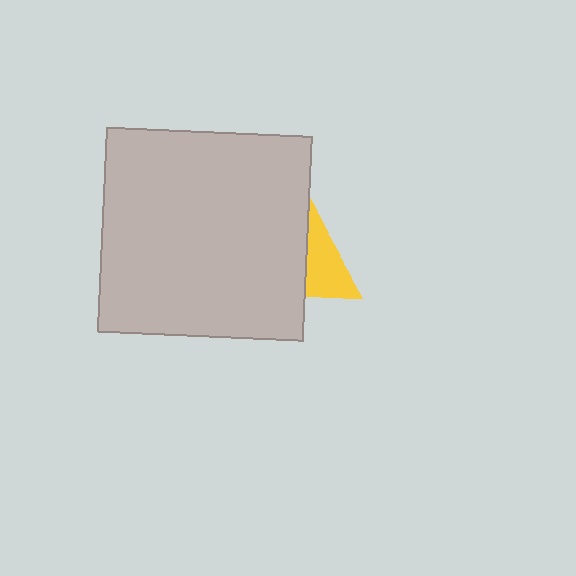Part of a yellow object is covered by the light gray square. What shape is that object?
It is a triangle.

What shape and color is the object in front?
The object in front is a light gray square.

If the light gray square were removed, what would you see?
You would see the complete yellow triangle.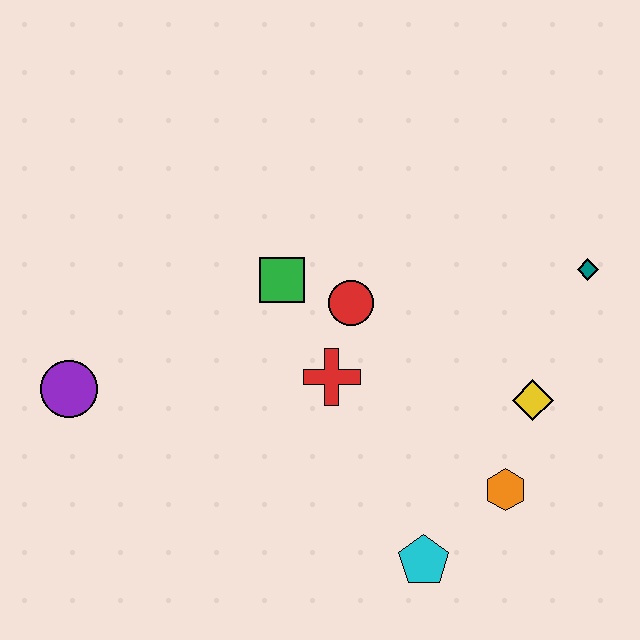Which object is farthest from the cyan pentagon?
The purple circle is farthest from the cyan pentagon.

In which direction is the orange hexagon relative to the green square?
The orange hexagon is to the right of the green square.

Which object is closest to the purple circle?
The green square is closest to the purple circle.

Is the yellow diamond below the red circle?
Yes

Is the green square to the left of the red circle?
Yes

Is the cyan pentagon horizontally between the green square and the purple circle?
No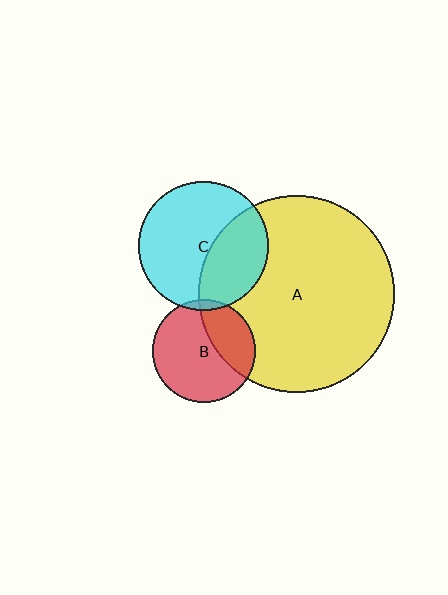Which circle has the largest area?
Circle A (yellow).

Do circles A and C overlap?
Yes.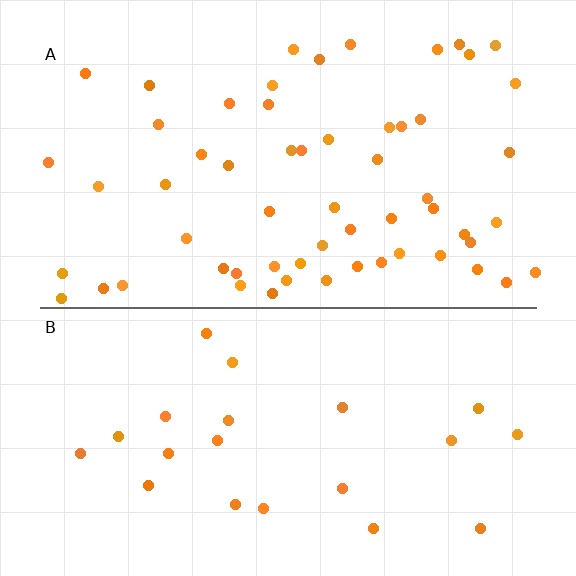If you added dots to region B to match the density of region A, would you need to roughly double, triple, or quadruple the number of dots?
Approximately triple.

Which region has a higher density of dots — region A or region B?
A (the top).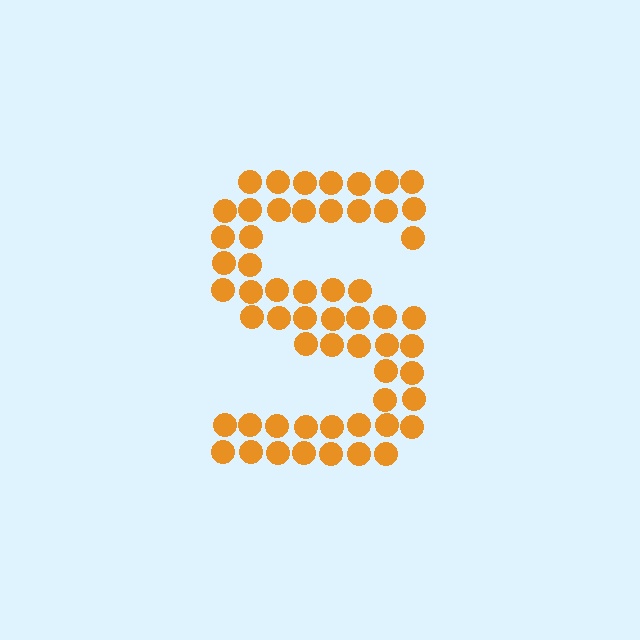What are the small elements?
The small elements are circles.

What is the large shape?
The large shape is the letter S.